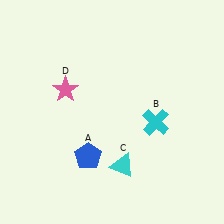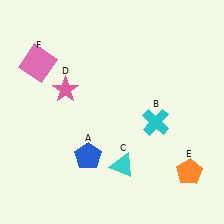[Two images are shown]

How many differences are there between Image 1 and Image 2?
There are 2 differences between the two images.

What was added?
An orange pentagon (E), a pink square (F) were added in Image 2.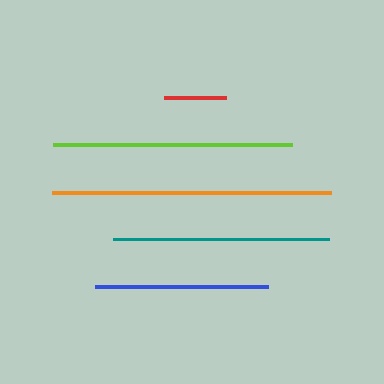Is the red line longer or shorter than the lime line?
The lime line is longer than the red line.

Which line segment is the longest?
The orange line is the longest at approximately 280 pixels.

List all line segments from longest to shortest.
From longest to shortest: orange, lime, teal, blue, red.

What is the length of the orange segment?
The orange segment is approximately 280 pixels long.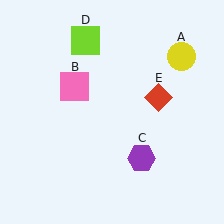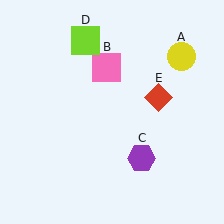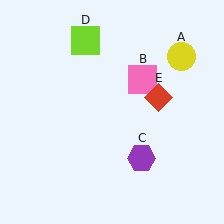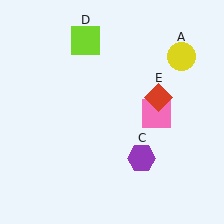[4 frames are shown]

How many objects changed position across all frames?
1 object changed position: pink square (object B).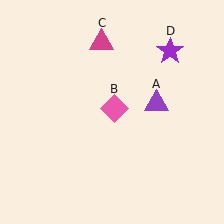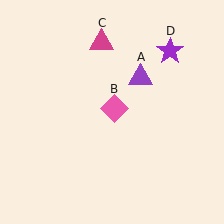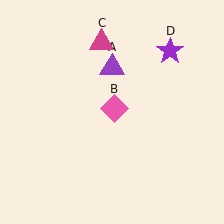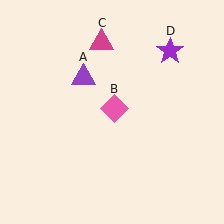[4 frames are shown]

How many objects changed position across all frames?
1 object changed position: purple triangle (object A).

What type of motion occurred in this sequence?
The purple triangle (object A) rotated counterclockwise around the center of the scene.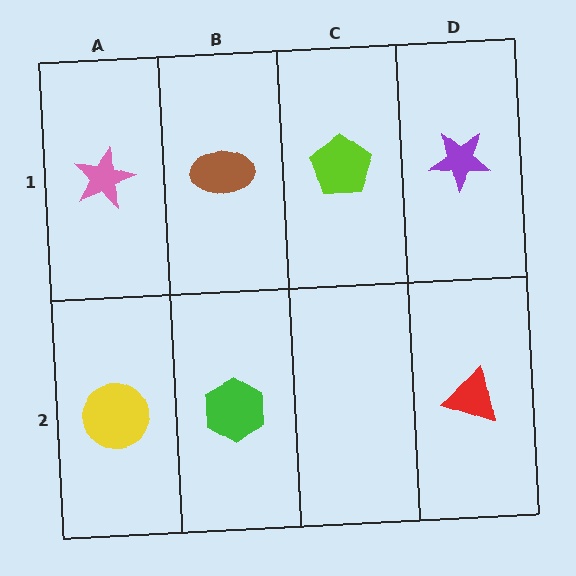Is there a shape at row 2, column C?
No, that cell is empty.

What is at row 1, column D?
A purple star.